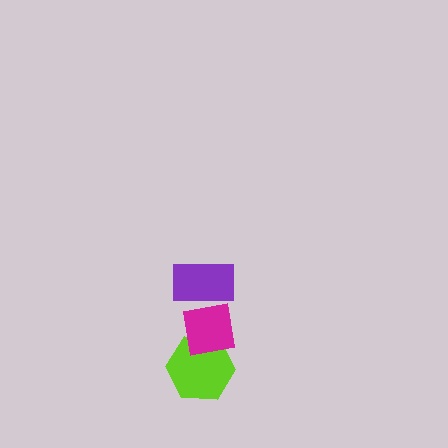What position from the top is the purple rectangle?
The purple rectangle is 1st from the top.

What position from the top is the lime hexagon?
The lime hexagon is 3rd from the top.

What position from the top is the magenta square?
The magenta square is 2nd from the top.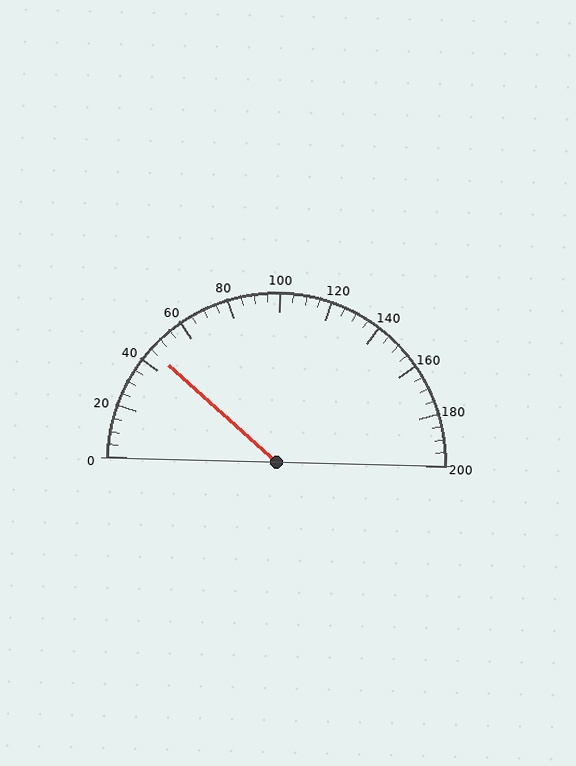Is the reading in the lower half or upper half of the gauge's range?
The reading is in the lower half of the range (0 to 200).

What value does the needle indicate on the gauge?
The needle indicates approximately 45.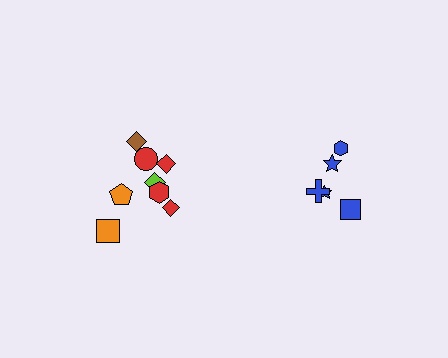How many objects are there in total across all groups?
There are 13 objects.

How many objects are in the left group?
There are 8 objects.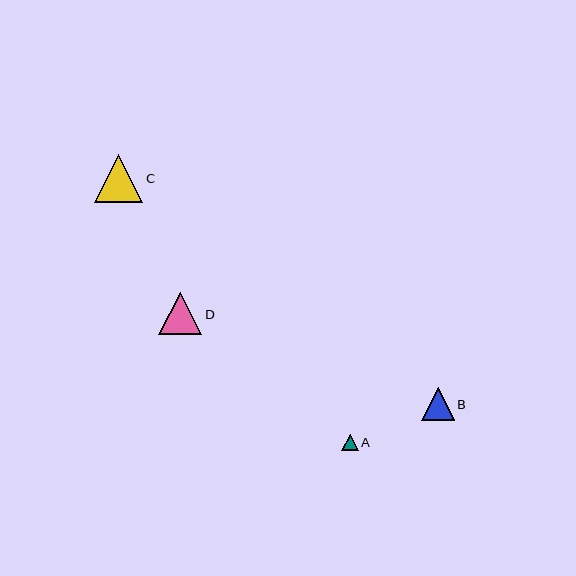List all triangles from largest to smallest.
From largest to smallest: C, D, B, A.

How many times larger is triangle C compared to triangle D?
Triangle C is approximately 1.1 times the size of triangle D.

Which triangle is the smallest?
Triangle A is the smallest with a size of approximately 16 pixels.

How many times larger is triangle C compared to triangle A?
Triangle C is approximately 2.9 times the size of triangle A.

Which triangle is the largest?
Triangle C is the largest with a size of approximately 48 pixels.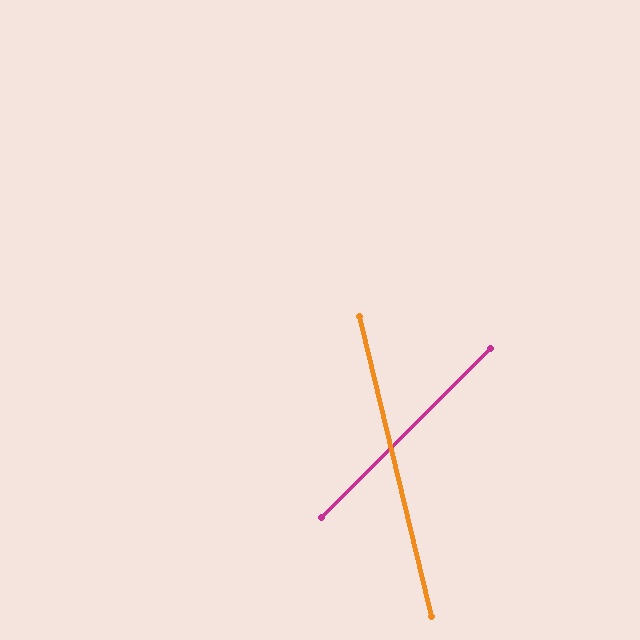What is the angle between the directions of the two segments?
Approximately 59 degrees.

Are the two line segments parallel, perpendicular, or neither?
Neither parallel nor perpendicular — they differ by about 59°.